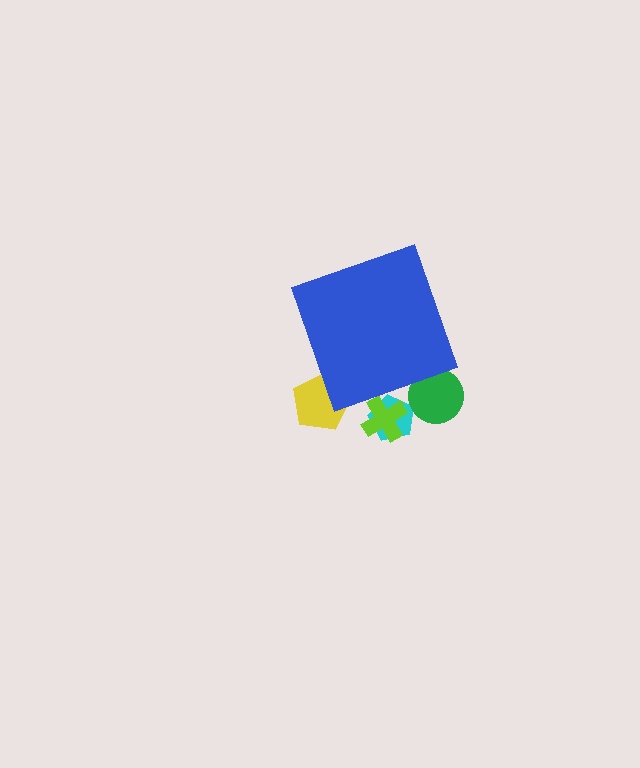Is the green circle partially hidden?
Yes, the green circle is partially hidden behind the blue diamond.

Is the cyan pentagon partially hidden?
Yes, the cyan pentagon is partially hidden behind the blue diamond.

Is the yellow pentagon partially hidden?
Yes, the yellow pentagon is partially hidden behind the blue diamond.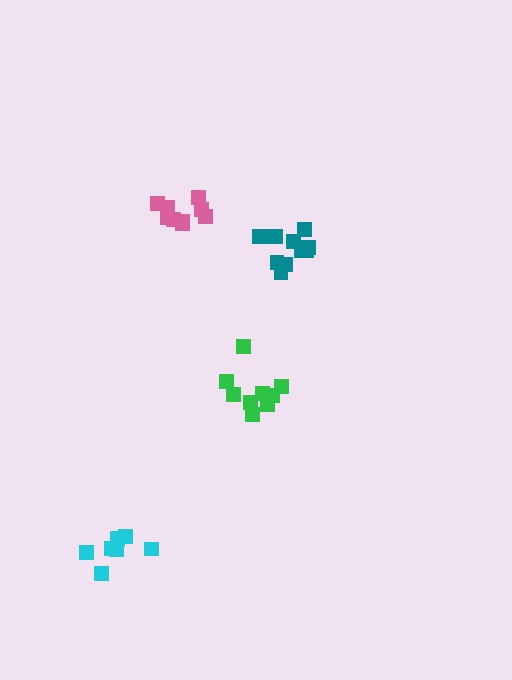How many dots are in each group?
Group 1: 9 dots, Group 2: 7 dots, Group 3: 9 dots, Group 4: 12 dots (37 total).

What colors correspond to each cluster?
The clusters are colored: green, cyan, pink, teal.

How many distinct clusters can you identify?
There are 4 distinct clusters.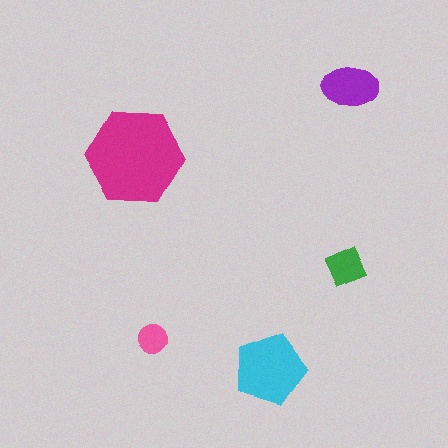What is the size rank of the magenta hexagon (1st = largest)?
1st.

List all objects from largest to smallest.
The magenta hexagon, the cyan pentagon, the purple ellipse, the green square, the pink circle.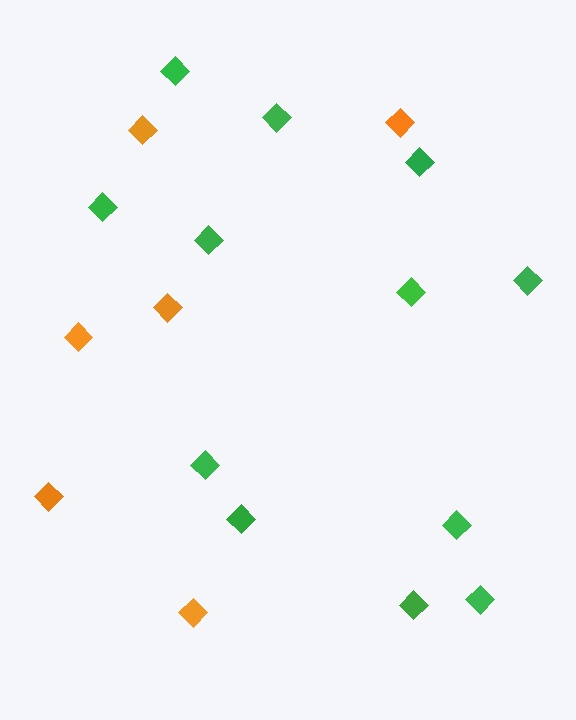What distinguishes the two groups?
There are 2 groups: one group of orange diamonds (6) and one group of green diamonds (12).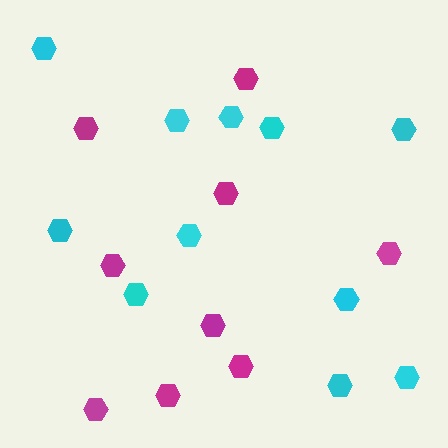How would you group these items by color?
There are 2 groups: one group of cyan hexagons (11) and one group of magenta hexagons (9).